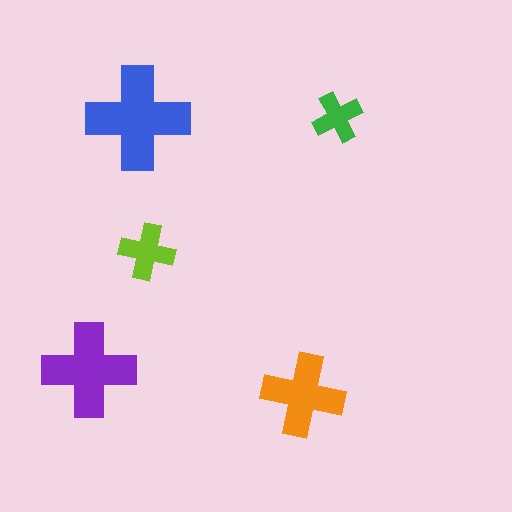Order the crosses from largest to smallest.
the blue one, the purple one, the orange one, the lime one, the green one.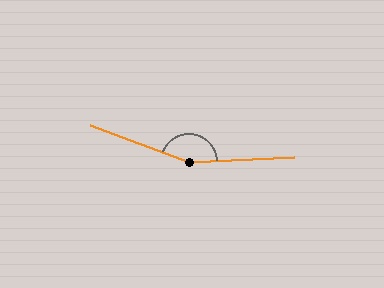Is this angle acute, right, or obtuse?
It is obtuse.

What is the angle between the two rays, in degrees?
Approximately 157 degrees.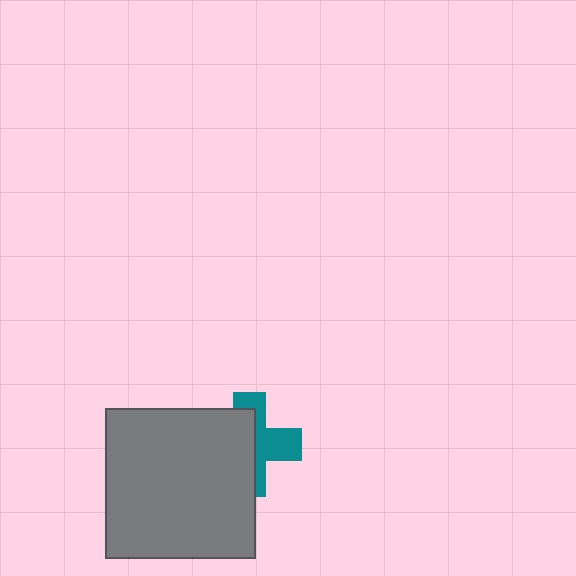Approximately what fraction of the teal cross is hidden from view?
Roughly 55% of the teal cross is hidden behind the gray square.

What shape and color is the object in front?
The object in front is a gray square.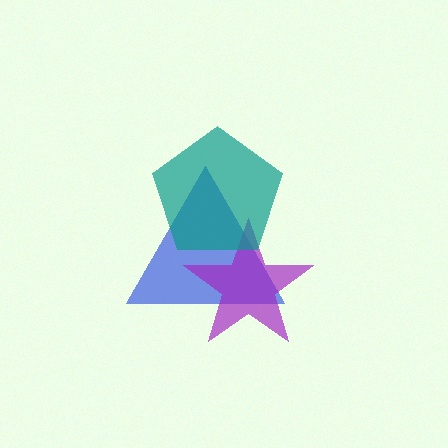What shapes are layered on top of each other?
The layered shapes are: a blue triangle, a purple star, a teal pentagon.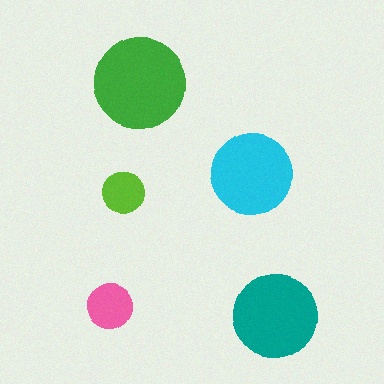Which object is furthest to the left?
The pink circle is leftmost.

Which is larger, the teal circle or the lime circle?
The teal one.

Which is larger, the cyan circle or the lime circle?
The cyan one.